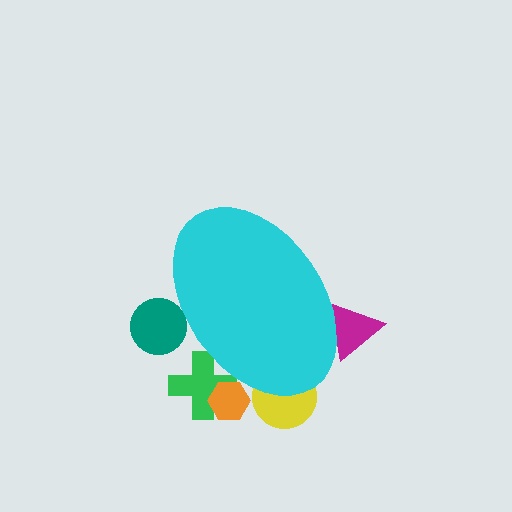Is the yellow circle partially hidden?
Yes, the yellow circle is partially hidden behind the cyan ellipse.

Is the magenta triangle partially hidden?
Yes, the magenta triangle is partially hidden behind the cyan ellipse.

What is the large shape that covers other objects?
A cyan ellipse.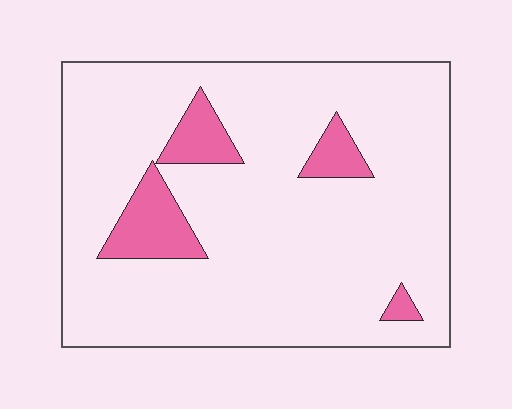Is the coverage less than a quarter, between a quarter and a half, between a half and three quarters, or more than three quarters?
Less than a quarter.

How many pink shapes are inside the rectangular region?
4.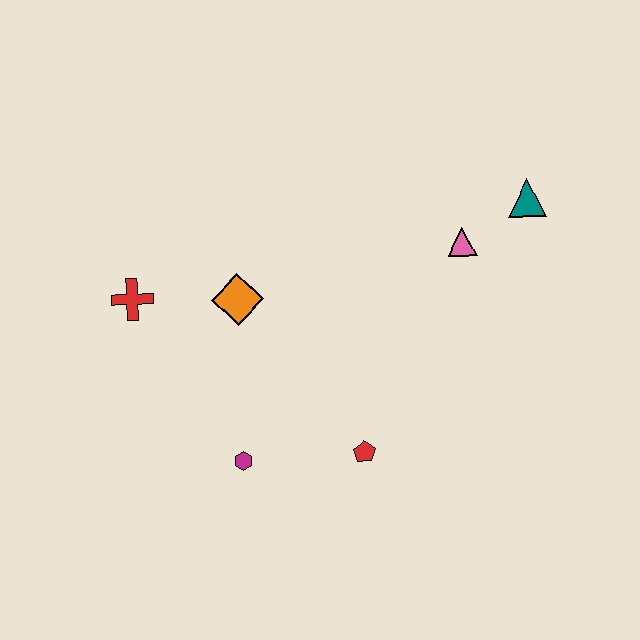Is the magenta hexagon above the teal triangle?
No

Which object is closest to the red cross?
The orange diamond is closest to the red cross.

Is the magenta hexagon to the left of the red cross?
No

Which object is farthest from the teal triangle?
The red cross is farthest from the teal triangle.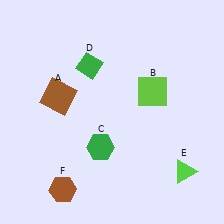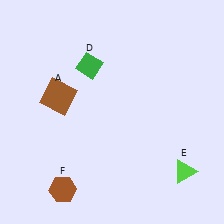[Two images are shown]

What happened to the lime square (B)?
The lime square (B) was removed in Image 2. It was in the top-right area of Image 1.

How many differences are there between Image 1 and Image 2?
There are 2 differences between the two images.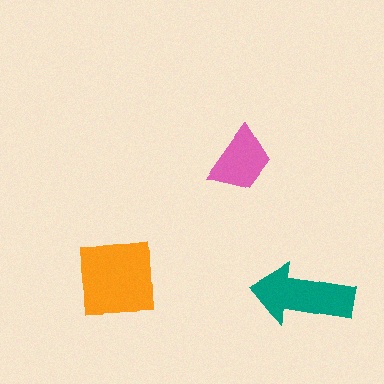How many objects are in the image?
There are 3 objects in the image.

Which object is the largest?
The orange square.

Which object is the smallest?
The pink trapezoid.